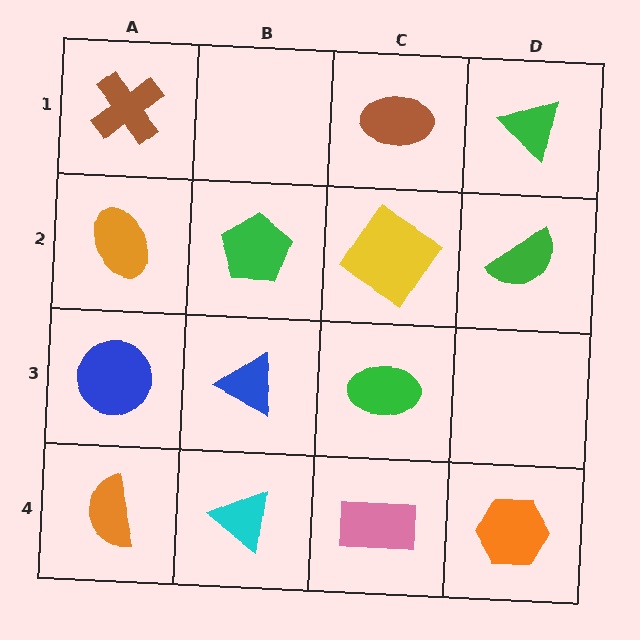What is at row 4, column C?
A pink rectangle.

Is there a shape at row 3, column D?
No, that cell is empty.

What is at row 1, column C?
A brown ellipse.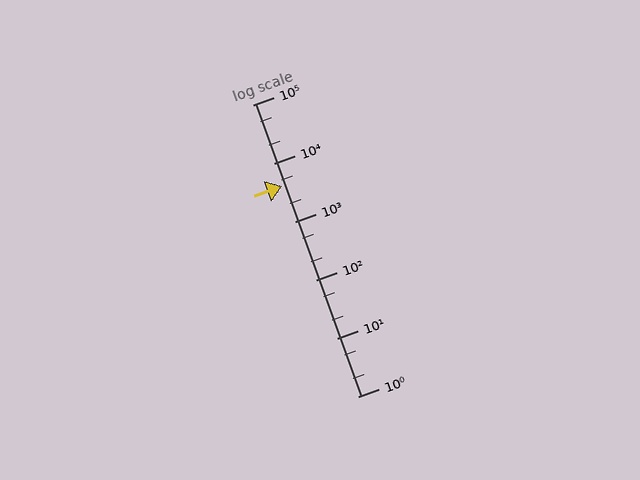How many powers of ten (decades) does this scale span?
The scale spans 5 decades, from 1 to 100000.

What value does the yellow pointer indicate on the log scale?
The pointer indicates approximately 4100.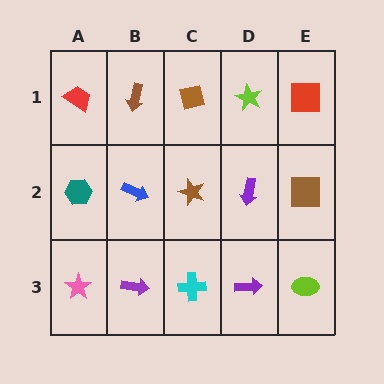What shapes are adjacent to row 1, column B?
A blue arrow (row 2, column B), a red trapezoid (row 1, column A), a brown square (row 1, column C).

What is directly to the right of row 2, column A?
A blue arrow.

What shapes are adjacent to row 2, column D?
A lime star (row 1, column D), a purple arrow (row 3, column D), a brown star (row 2, column C), a brown square (row 2, column E).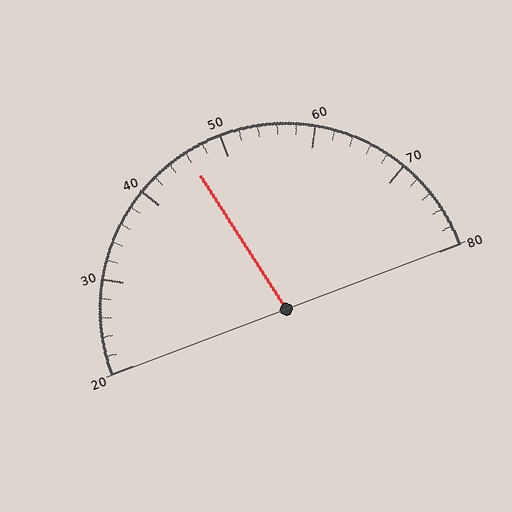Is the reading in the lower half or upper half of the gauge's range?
The reading is in the lower half of the range (20 to 80).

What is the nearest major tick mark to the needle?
The nearest major tick mark is 50.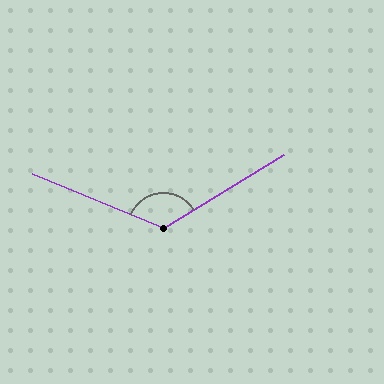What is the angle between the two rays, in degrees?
Approximately 126 degrees.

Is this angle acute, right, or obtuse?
It is obtuse.